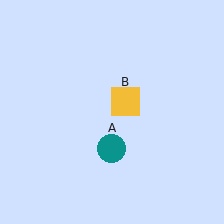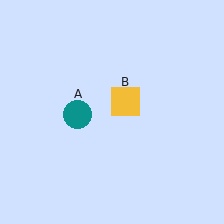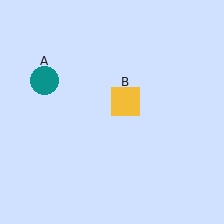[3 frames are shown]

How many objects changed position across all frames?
1 object changed position: teal circle (object A).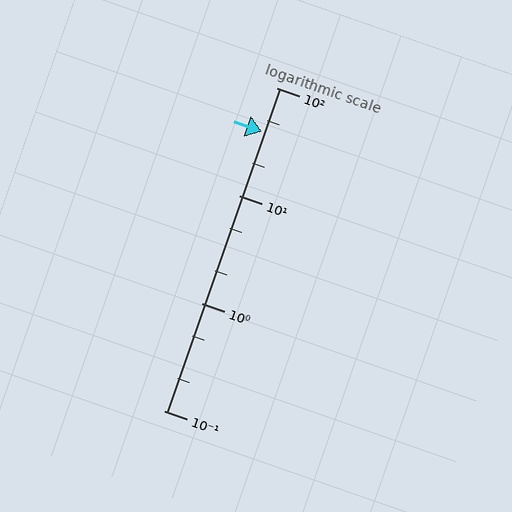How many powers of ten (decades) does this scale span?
The scale spans 3 decades, from 0.1 to 100.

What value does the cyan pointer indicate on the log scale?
The pointer indicates approximately 39.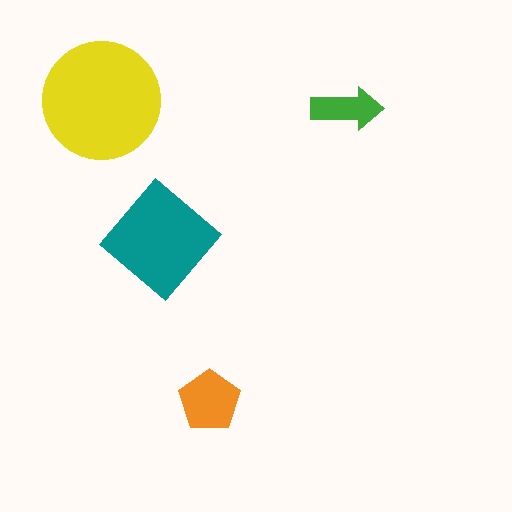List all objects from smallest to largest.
The green arrow, the orange pentagon, the teal diamond, the yellow circle.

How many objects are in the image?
There are 4 objects in the image.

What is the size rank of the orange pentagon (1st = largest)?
3rd.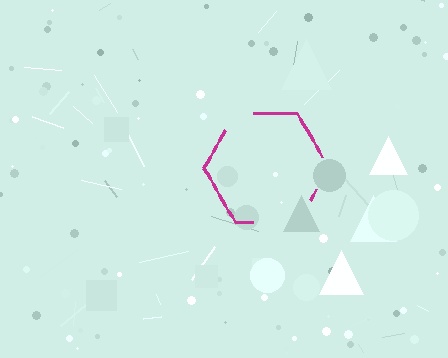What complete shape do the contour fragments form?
The contour fragments form a hexagon.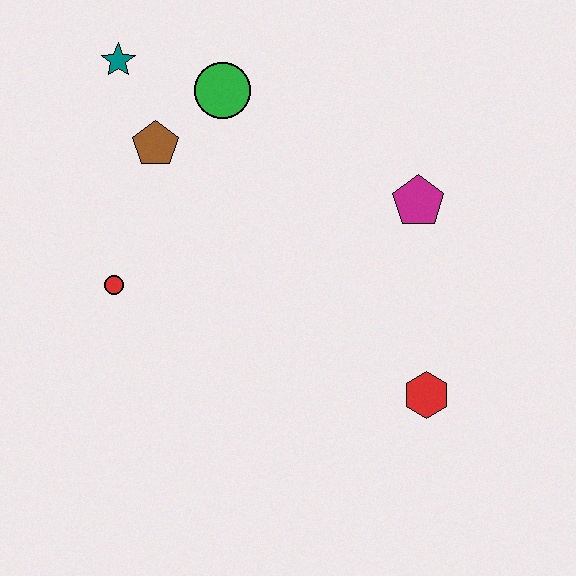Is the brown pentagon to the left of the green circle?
Yes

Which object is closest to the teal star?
The brown pentagon is closest to the teal star.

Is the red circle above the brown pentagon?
No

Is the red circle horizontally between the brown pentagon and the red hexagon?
No